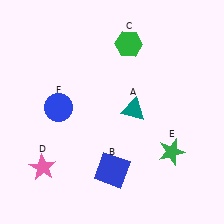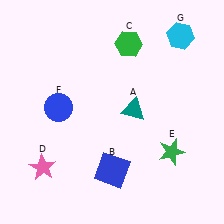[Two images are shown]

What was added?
A cyan hexagon (G) was added in Image 2.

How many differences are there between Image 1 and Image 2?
There is 1 difference between the two images.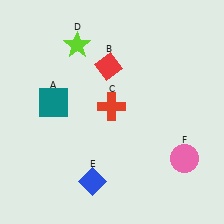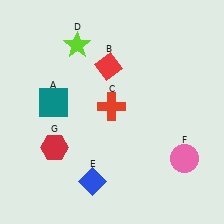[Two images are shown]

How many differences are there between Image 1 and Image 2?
There is 1 difference between the two images.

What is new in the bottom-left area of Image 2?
A red hexagon (G) was added in the bottom-left area of Image 2.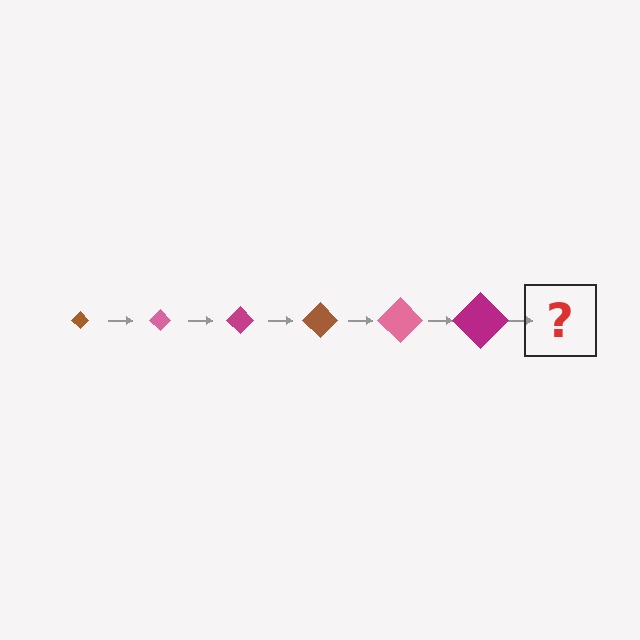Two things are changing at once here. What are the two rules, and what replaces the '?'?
The two rules are that the diamond grows larger each step and the color cycles through brown, pink, and magenta. The '?' should be a brown diamond, larger than the previous one.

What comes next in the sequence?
The next element should be a brown diamond, larger than the previous one.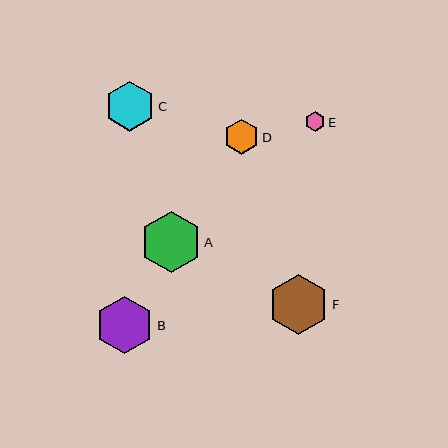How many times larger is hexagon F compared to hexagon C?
Hexagon F is approximately 1.2 times the size of hexagon C.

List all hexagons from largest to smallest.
From largest to smallest: A, F, B, C, D, E.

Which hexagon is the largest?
Hexagon A is the largest with a size of approximately 61 pixels.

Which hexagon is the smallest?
Hexagon E is the smallest with a size of approximately 20 pixels.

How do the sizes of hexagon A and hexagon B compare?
Hexagon A and hexagon B are approximately the same size.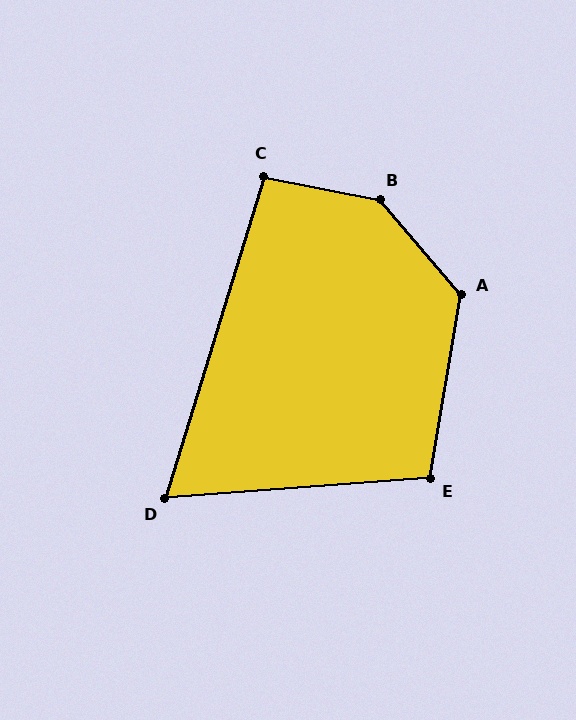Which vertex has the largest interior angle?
B, at approximately 142 degrees.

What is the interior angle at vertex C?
Approximately 96 degrees (obtuse).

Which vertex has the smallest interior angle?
D, at approximately 69 degrees.